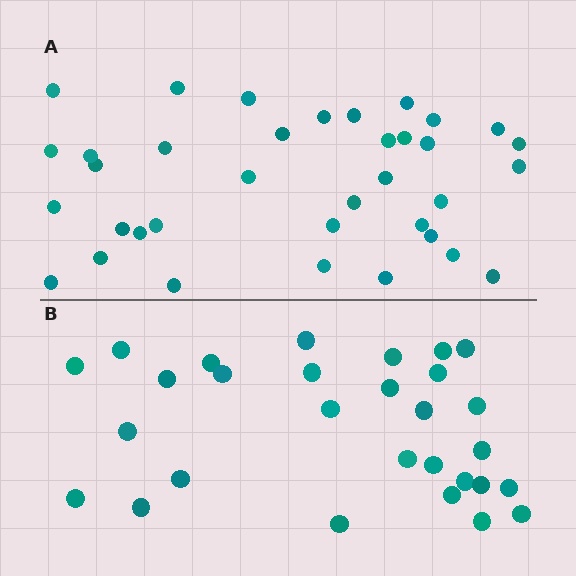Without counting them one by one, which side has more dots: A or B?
Region A (the top region) has more dots.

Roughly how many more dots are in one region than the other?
Region A has roughly 8 or so more dots than region B.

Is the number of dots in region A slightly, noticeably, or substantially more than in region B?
Region A has only slightly more — the two regions are fairly close. The ratio is roughly 1.2 to 1.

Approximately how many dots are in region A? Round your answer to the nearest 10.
About 40 dots. (The exact count is 36, which rounds to 40.)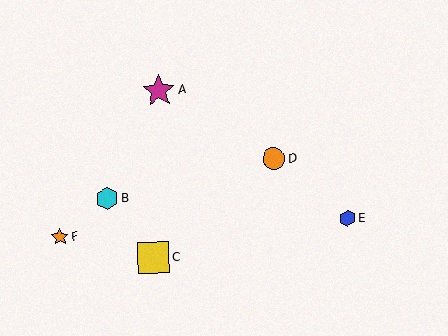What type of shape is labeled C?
Shape C is a yellow square.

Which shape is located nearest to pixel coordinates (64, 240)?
The orange star (labeled F) at (60, 237) is nearest to that location.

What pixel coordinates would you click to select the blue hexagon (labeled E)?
Click at (347, 218) to select the blue hexagon E.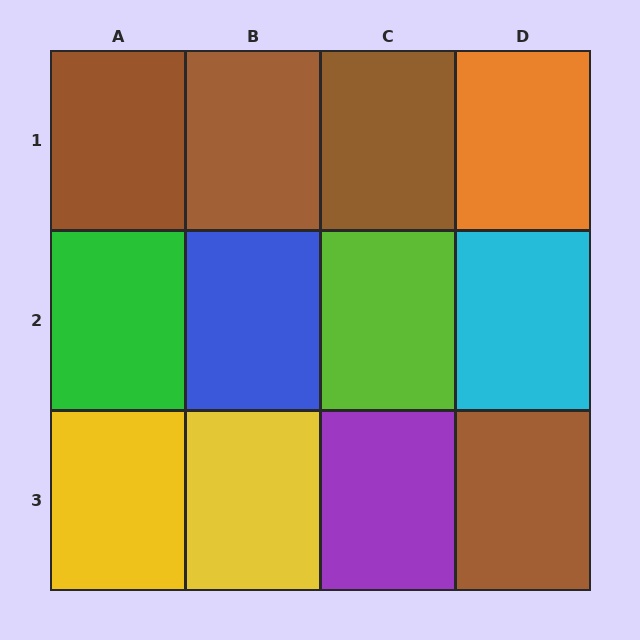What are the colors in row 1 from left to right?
Brown, brown, brown, orange.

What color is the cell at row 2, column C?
Lime.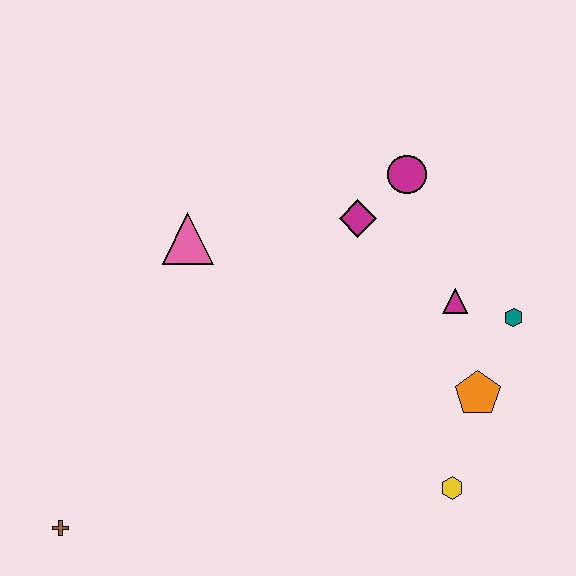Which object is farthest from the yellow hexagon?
The brown cross is farthest from the yellow hexagon.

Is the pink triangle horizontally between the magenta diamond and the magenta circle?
No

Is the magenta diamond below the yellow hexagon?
No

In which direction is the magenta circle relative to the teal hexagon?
The magenta circle is above the teal hexagon.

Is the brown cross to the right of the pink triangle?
No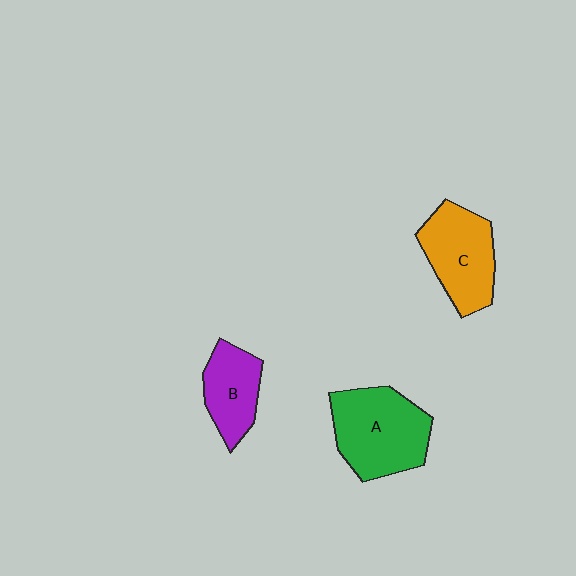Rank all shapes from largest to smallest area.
From largest to smallest: A (green), C (orange), B (purple).